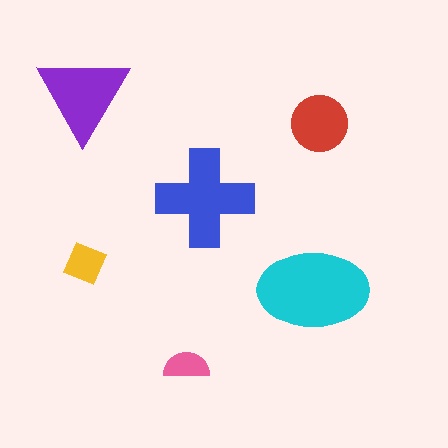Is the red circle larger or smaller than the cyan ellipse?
Smaller.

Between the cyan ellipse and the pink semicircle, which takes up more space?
The cyan ellipse.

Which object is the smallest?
The pink semicircle.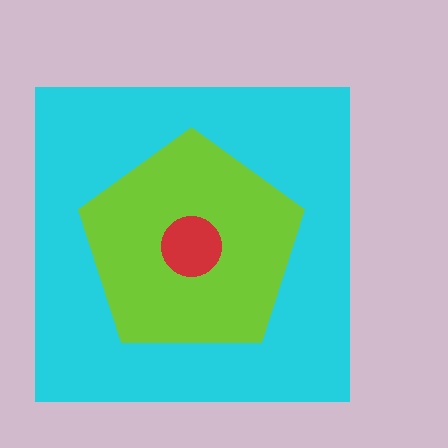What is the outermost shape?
The cyan square.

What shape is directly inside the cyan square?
The lime pentagon.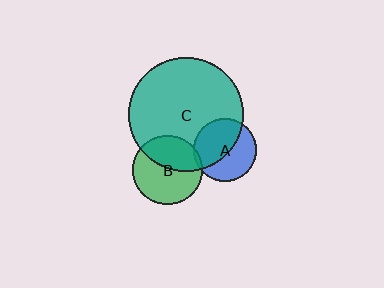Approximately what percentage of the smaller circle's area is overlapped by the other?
Approximately 55%.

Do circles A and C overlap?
Yes.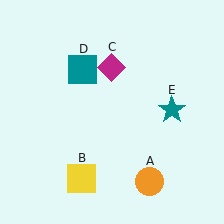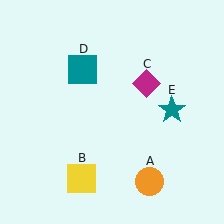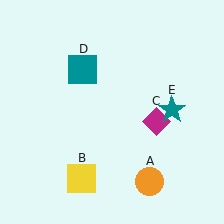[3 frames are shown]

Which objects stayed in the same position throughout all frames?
Orange circle (object A) and yellow square (object B) and teal square (object D) and teal star (object E) remained stationary.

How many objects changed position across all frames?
1 object changed position: magenta diamond (object C).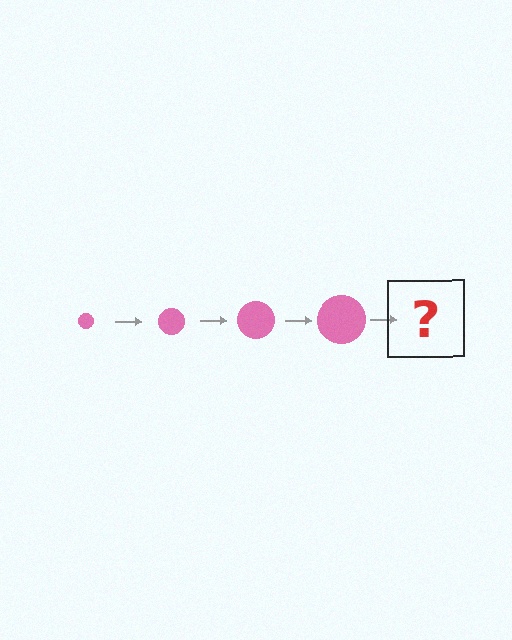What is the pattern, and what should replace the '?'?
The pattern is that the circle gets progressively larger each step. The '?' should be a pink circle, larger than the previous one.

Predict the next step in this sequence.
The next step is a pink circle, larger than the previous one.